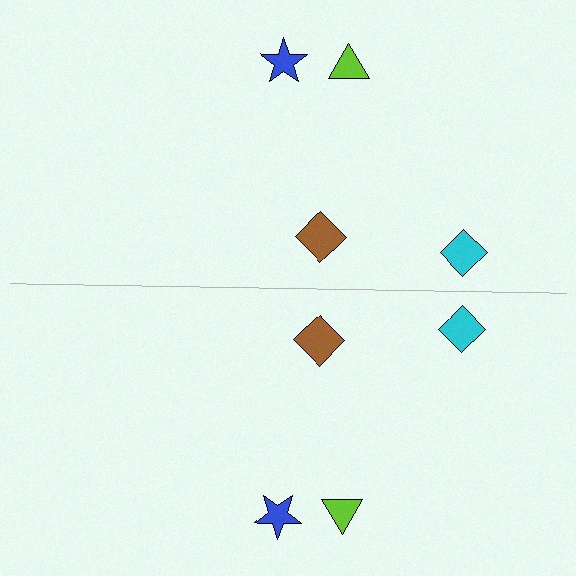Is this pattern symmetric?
Yes, this pattern has bilateral (reflection) symmetry.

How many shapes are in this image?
There are 8 shapes in this image.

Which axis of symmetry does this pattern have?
The pattern has a horizontal axis of symmetry running through the center of the image.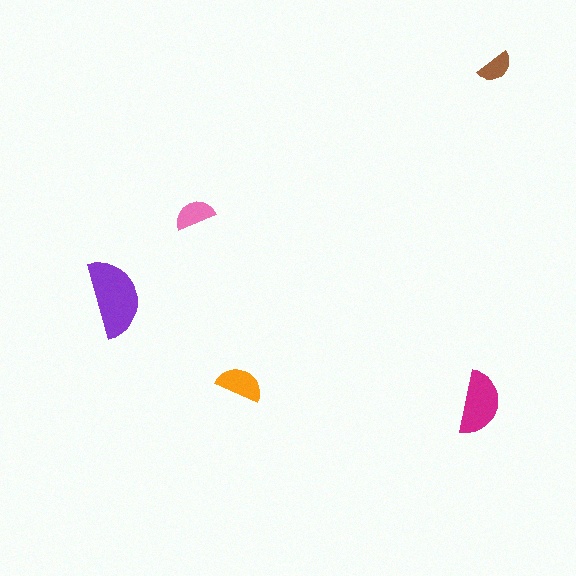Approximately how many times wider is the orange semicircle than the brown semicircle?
About 1.5 times wider.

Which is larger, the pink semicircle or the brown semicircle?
The pink one.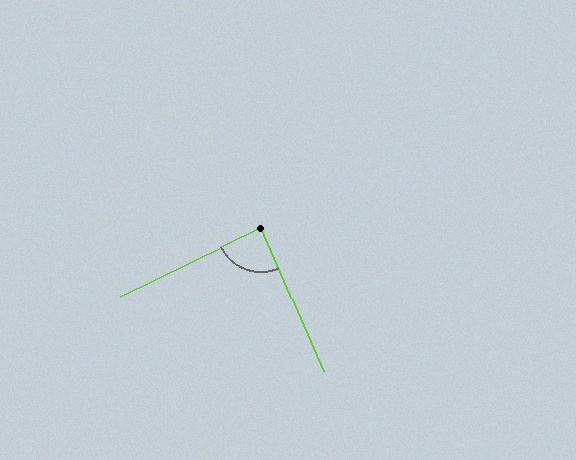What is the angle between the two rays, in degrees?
Approximately 88 degrees.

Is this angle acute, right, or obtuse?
It is approximately a right angle.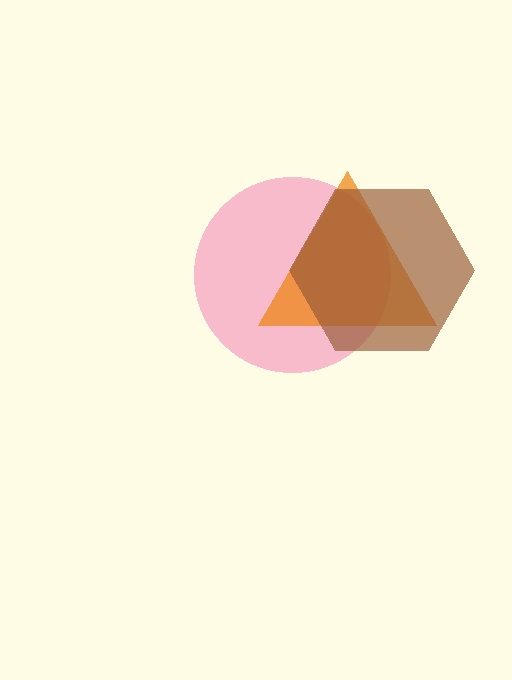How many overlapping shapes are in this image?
There are 3 overlapping shapes in the image.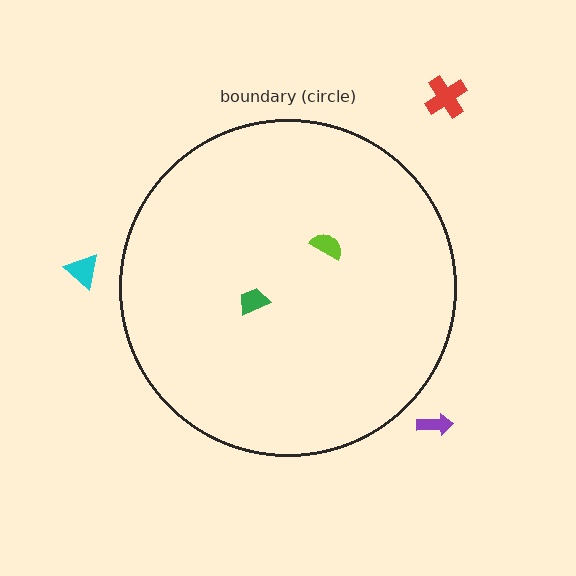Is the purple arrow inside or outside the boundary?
Outside.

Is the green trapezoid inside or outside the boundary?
Inside.